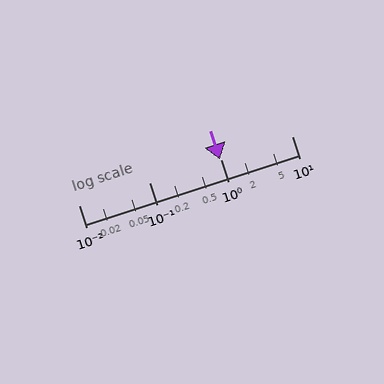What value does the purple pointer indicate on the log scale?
The pointer indicates approximately 0.96.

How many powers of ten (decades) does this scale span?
The scale spans 3 decades, from 0.01 to 10.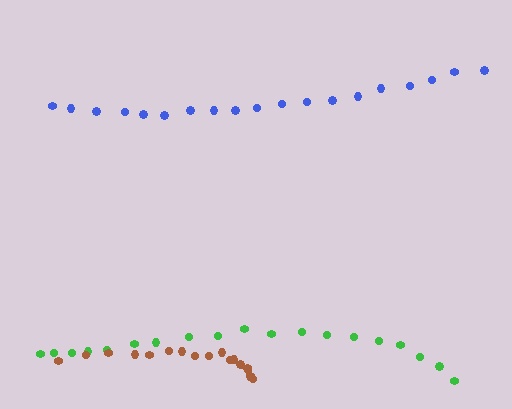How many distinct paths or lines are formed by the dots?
There are 3 distinct paths.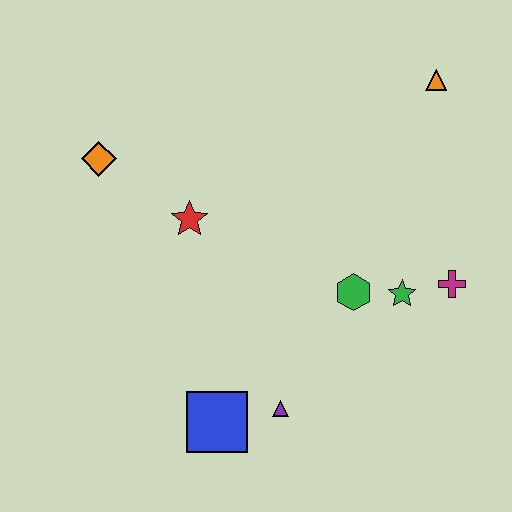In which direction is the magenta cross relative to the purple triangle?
The magenta cross is to the right of the purple triangle.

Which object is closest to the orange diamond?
The red star is closest to the orange diamond.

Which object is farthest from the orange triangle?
The blue square is farthest from the orange triangle.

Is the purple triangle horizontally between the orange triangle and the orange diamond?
Yes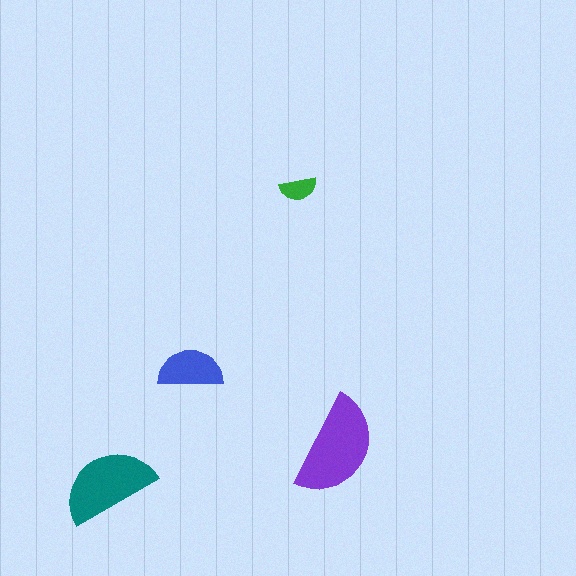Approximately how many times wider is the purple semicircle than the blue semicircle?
About 1.5 times wider.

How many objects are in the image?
There are 4 objects in the image.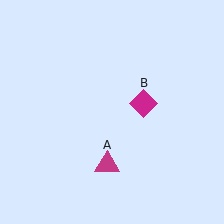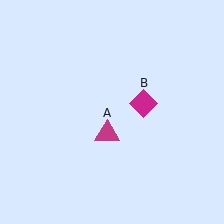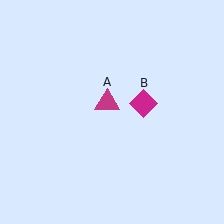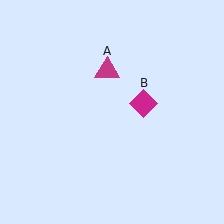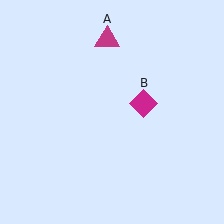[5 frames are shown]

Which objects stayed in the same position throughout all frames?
Magenta diamond (object B) remained stationary.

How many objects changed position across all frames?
1 object changed position: magenta triangle (object A).